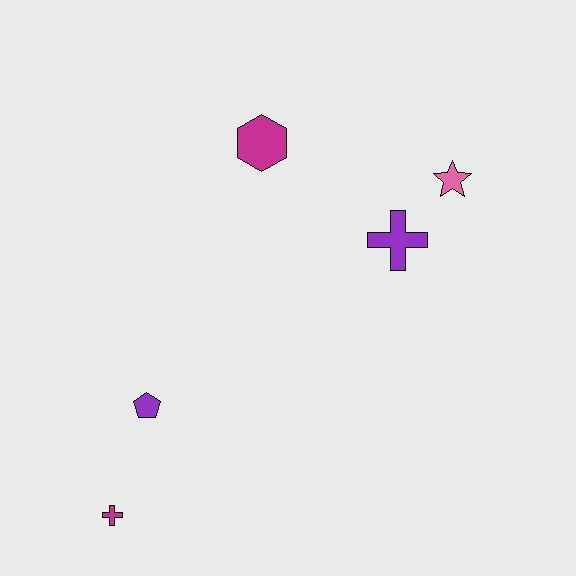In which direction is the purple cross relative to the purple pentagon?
The purple cross is to the right of the purple pentagon.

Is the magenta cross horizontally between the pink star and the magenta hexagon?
No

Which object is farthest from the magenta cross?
The pink star is farthest from the magenta cross.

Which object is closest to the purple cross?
The pink star is closest to the purple cross.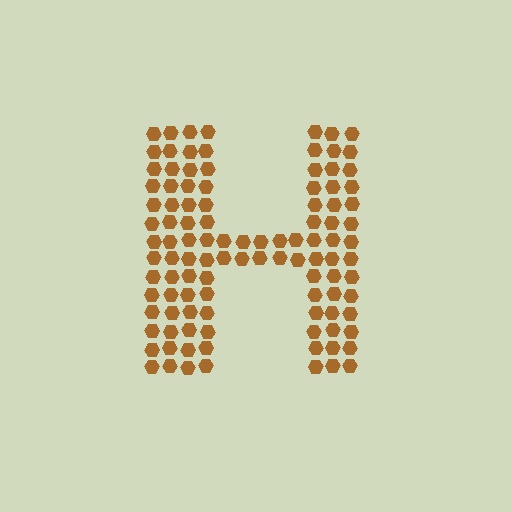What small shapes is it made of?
It is made of small hexagons.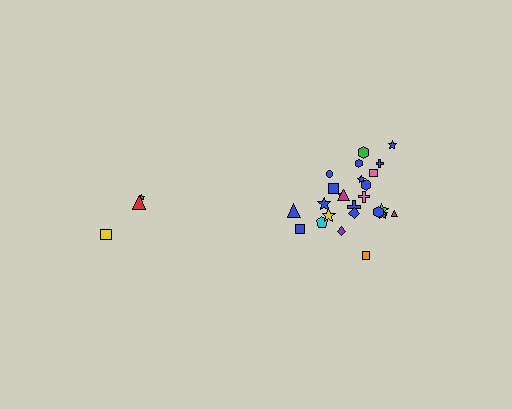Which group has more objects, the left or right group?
The right group.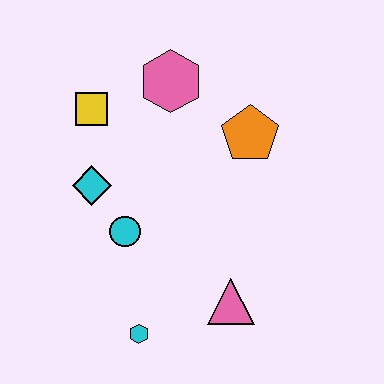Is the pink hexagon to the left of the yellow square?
No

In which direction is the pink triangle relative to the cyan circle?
The pink triangle is to the right of the cyan circle.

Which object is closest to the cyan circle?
The cyan diamond is closest to the cyan circle.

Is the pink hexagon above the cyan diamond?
Yes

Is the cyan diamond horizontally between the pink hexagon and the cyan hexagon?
No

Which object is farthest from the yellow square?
The pink triangle is farthest from the yellow square.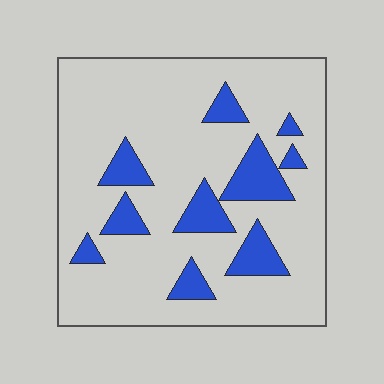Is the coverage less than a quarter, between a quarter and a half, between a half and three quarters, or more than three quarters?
Less than a quarter.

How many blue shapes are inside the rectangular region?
10.